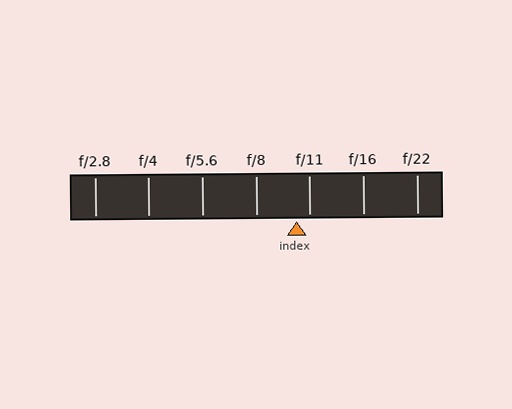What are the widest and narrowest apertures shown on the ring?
The widest aperture shown is f/2.8 and the narrowest is f/22.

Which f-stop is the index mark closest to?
The index mark is closest to f/11.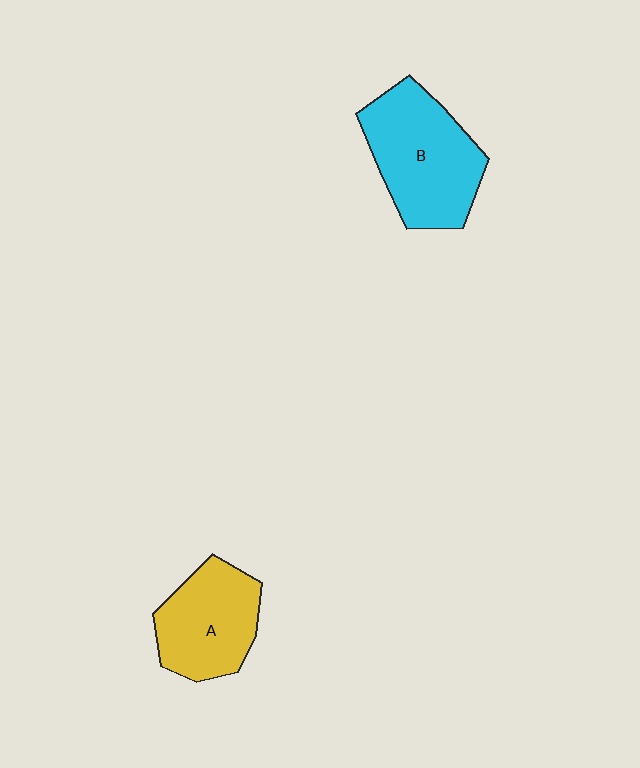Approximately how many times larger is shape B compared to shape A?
Approximately 1.3 times.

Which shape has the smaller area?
Shape A (yellow).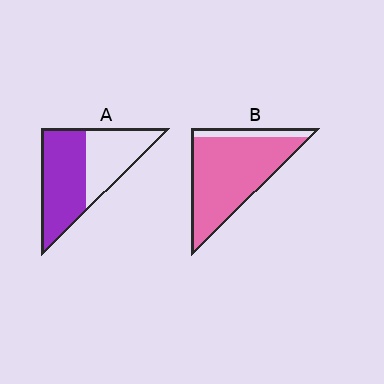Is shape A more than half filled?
Yes.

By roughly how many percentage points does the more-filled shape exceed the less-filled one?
By roughly 30 percentage points (B over A).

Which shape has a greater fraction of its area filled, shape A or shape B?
Shape B.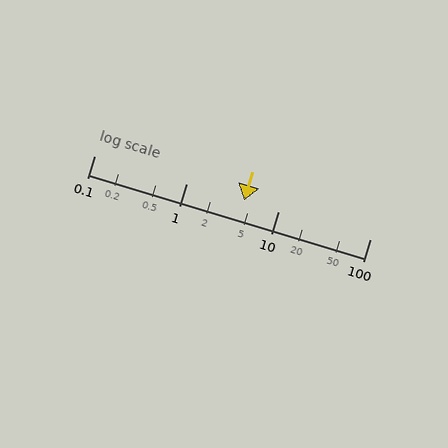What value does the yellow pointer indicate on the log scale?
The pointer indicates approximately 4.3.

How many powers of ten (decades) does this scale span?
The scale spans 3 decades, from 0.1 to 100.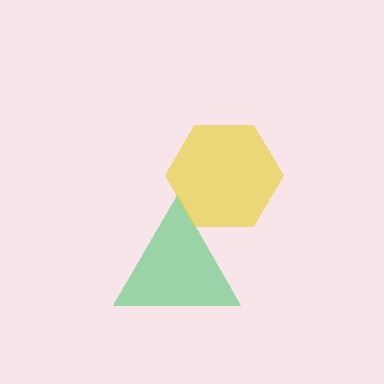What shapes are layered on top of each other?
The layered shapes are: a green triangle, a yellow hexagon.